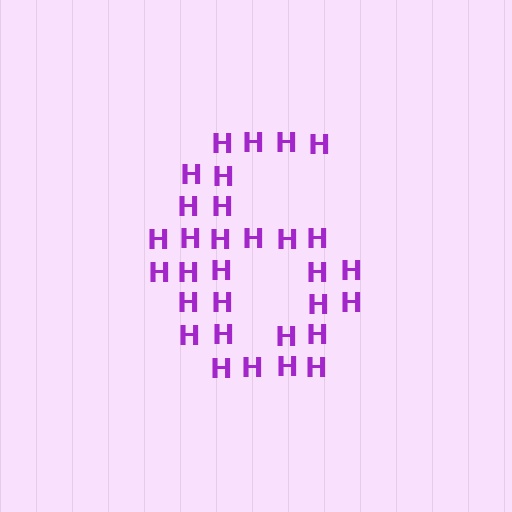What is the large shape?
The large shape is the digit 6.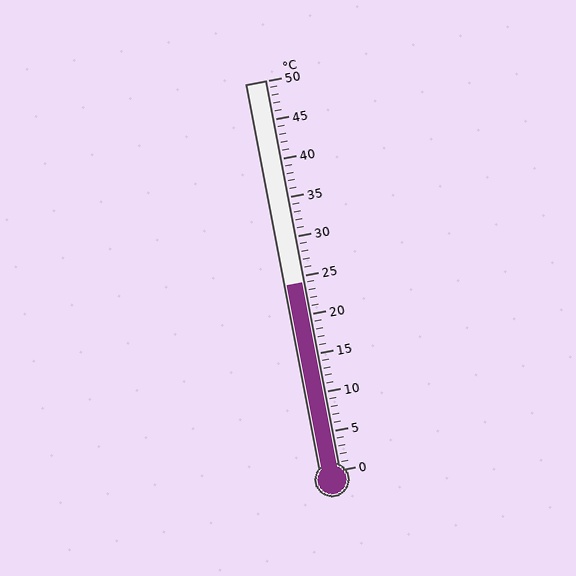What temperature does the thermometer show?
The thermometer shows approximately 24°C.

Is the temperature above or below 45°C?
The temperature is below 45°C.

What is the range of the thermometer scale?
The thermometer scale ranges from 0°C to 50°C.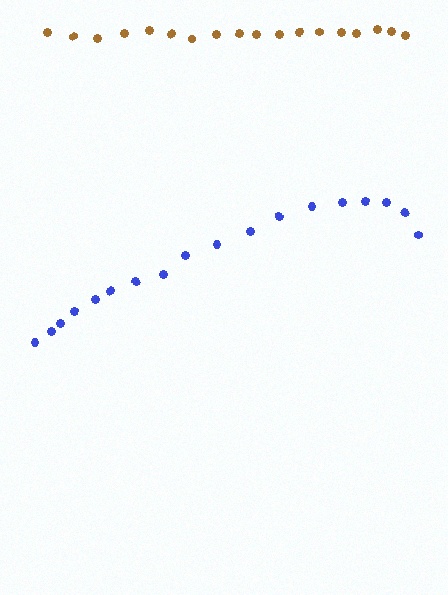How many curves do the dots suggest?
There are 2 distinct paths.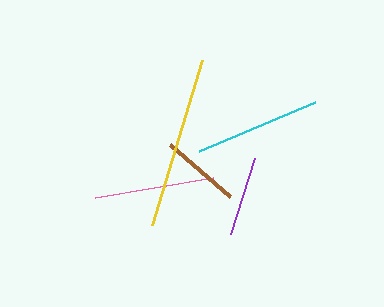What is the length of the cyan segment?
The cyan segment is approximately 126 pixels long.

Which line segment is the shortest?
The brown line is the shortest at approximately 79 pixels.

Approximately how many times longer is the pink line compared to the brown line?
The pink line is approximately 1.5 times the length of the brown line.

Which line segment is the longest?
The yellow line is the longest at approximately 172 pixels.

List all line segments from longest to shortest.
From longest to shortest: yellow, cyan, pink, purple, brown.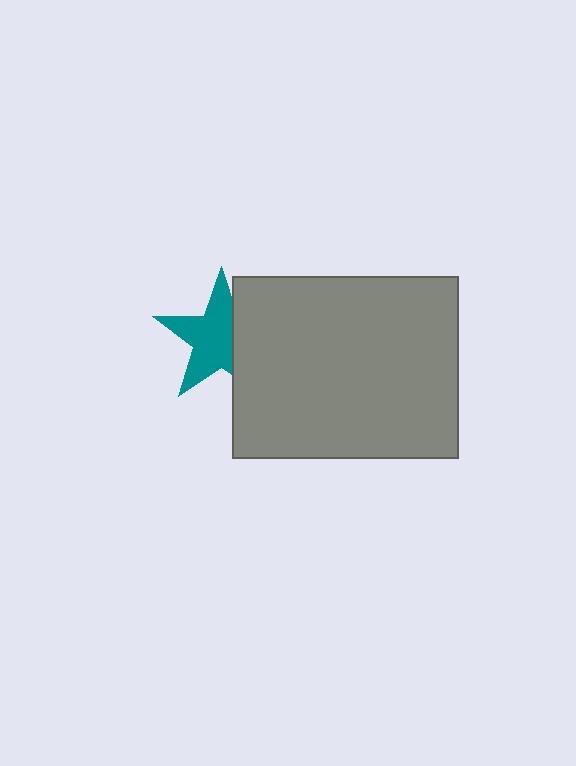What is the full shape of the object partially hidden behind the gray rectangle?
The partially hidden object is a teal star.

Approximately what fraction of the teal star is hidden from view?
Roughly 35% of the teal star is hidden behind the gray rectangle.